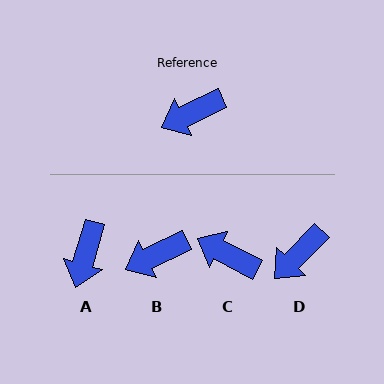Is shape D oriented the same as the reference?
No, it is off by about 20 degrees.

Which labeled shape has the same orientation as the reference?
B.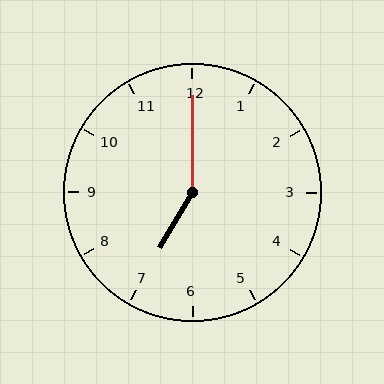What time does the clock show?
7:00.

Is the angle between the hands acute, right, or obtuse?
It is obtuse.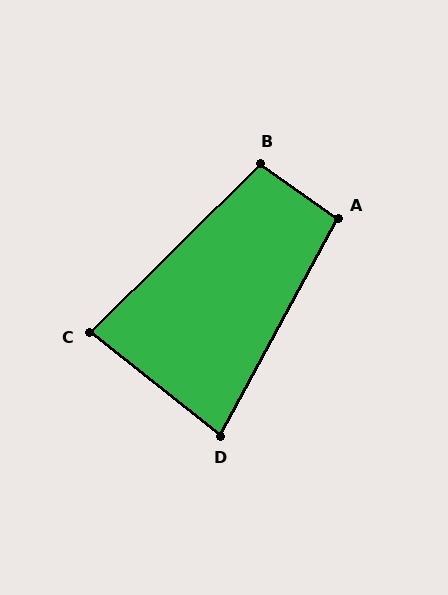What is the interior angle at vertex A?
Approximately 97 degrees (obtuse).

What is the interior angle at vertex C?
Approximately 83 degrees (acute).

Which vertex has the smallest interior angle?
D, at approximately 80 degrees.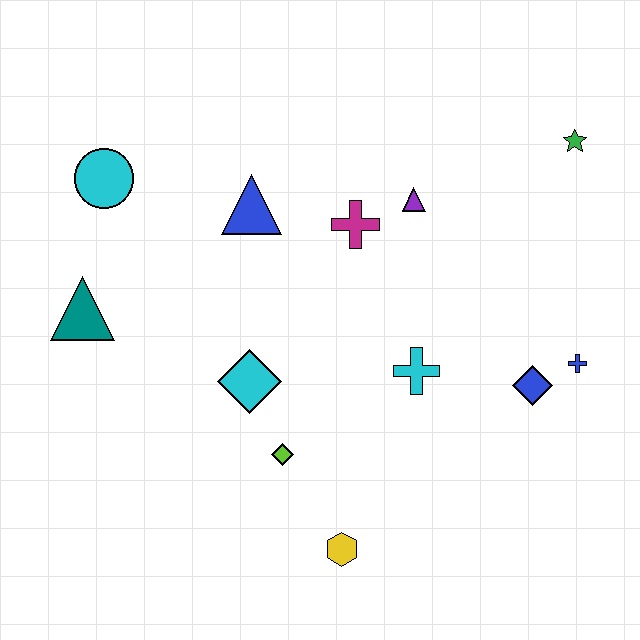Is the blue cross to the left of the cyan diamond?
No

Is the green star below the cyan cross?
No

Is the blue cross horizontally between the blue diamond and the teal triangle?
No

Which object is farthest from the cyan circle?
The blue cross is farthest from the cyan circle.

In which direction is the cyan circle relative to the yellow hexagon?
The cyan circle is above the yellow hexagon.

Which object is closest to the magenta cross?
The purple triangle is closest to the magenta cross.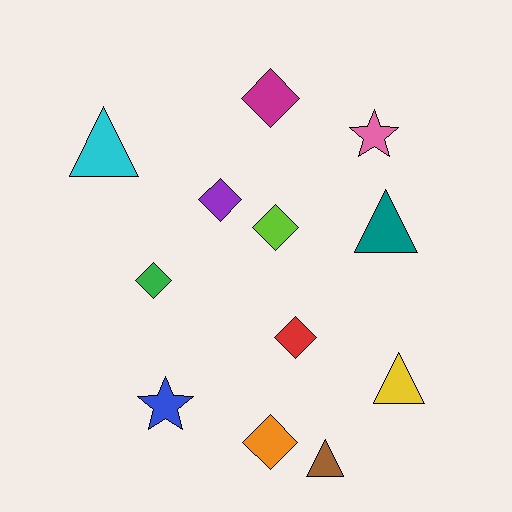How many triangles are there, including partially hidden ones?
There are 4 triangles.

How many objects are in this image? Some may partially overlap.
There are 12 objects.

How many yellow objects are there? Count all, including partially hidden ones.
There is 1 yellow object.